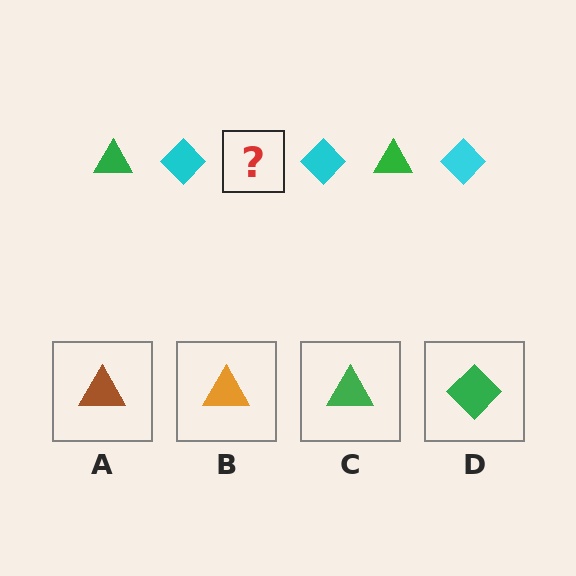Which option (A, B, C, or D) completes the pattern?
C.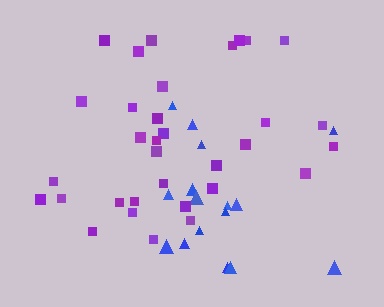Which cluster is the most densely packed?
Purple.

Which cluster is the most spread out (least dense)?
Blue.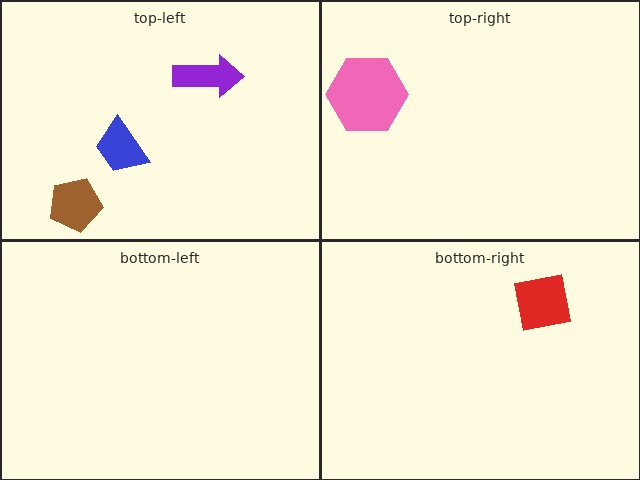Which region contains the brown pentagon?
The top-left region.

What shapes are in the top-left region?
The blue trapezoid, the brown pentagon, the purple arrow.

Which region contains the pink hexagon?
The top-right region.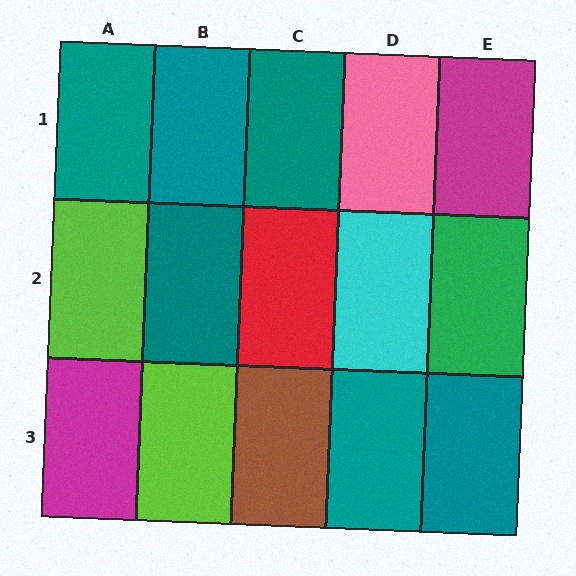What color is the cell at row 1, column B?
Teal.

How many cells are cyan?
1 cell is cyan.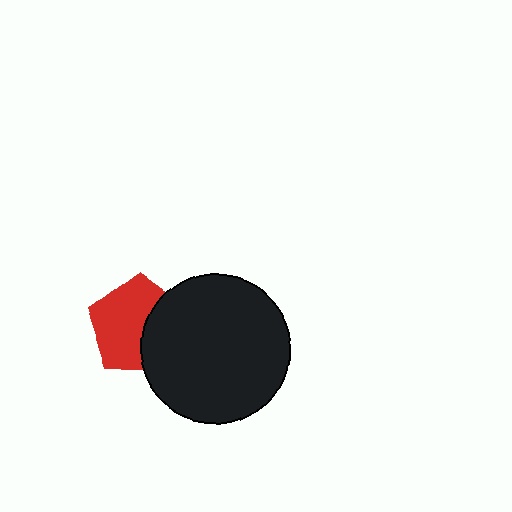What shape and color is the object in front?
The object in front is a black circle.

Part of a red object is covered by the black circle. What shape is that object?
It is a pentagon.